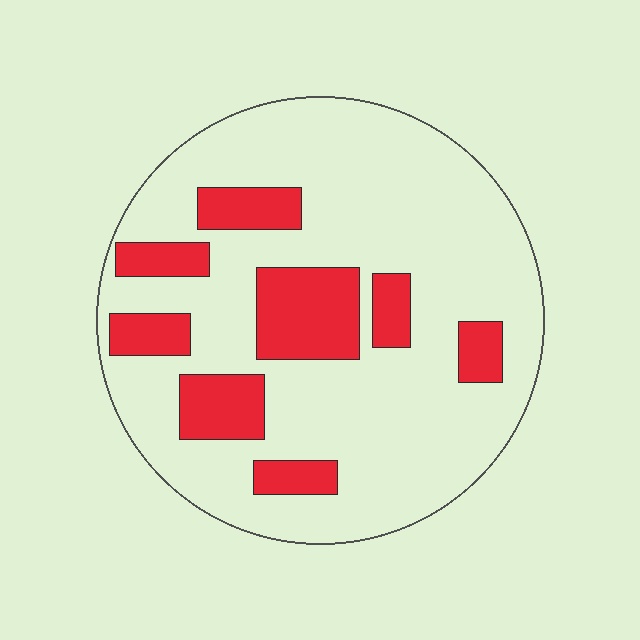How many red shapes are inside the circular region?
8.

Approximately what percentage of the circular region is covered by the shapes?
Approximately 20%.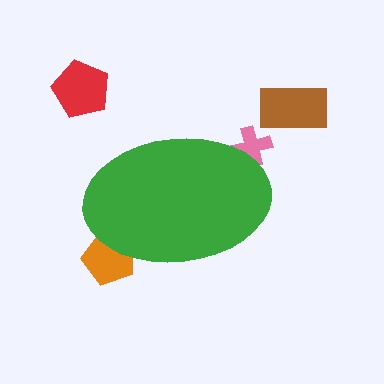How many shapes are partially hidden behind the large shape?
2 shapes are partially hidden.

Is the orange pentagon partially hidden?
Yes, the orange pentagon is partially hidden behind the green ellipse.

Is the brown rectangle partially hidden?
No, the brown rectangle is fully visible.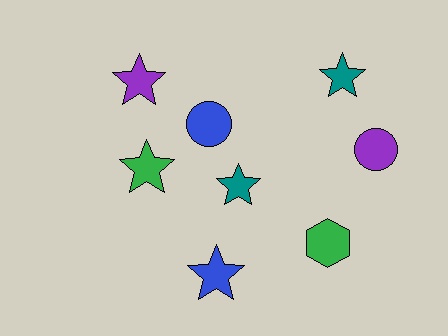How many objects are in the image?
There are 8 objects.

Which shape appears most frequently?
Star, with 5 objects.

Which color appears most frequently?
Blue, with 2 objects.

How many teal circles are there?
There are no teal circles.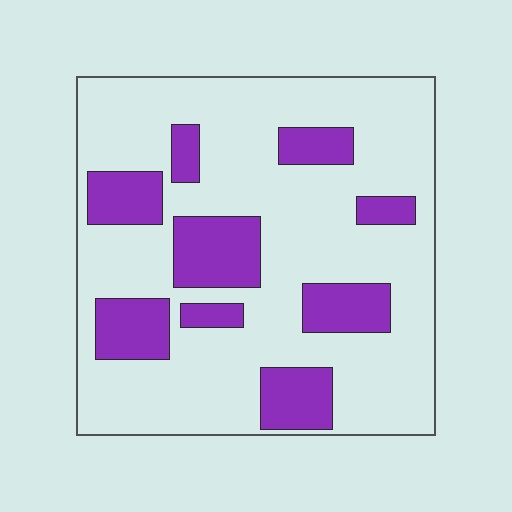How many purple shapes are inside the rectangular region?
9.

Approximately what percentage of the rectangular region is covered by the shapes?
Approximately 25%.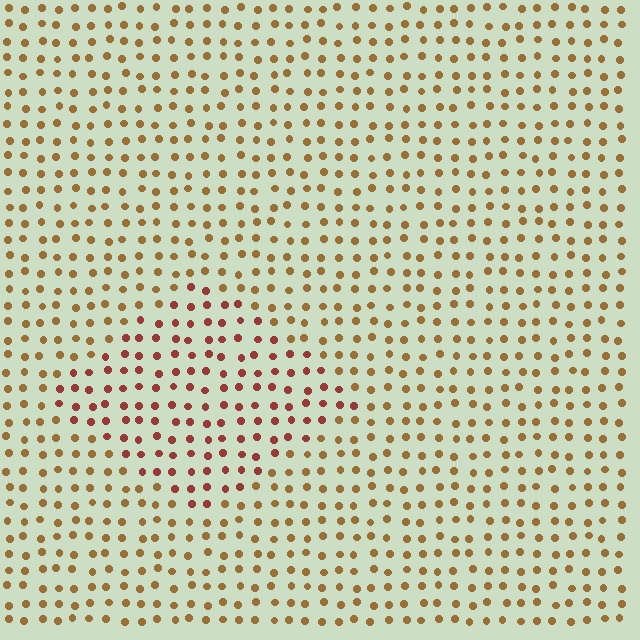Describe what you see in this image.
The image is filled with small brown elements in a uniform arrangement. A diamond-shaped region is visible where the elements are tinted to a slightly different hue, forming a subtle color boundary.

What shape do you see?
I see a diamond.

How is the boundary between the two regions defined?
The boundary is defined purely by a slight shift in hue (about 34 degrees). Spacing, size, and orientation are identical on both sides.